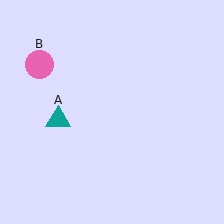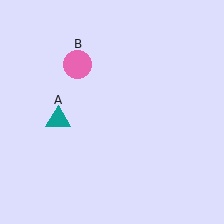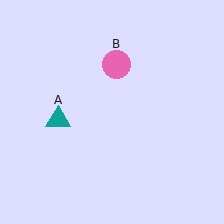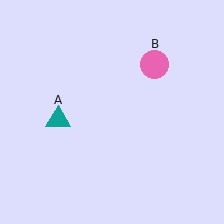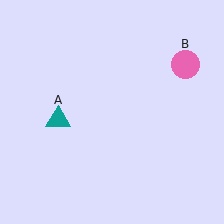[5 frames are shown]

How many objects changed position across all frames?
1 object changed position: pink circle (object B).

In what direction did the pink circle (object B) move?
The pink circle (object B) moved right.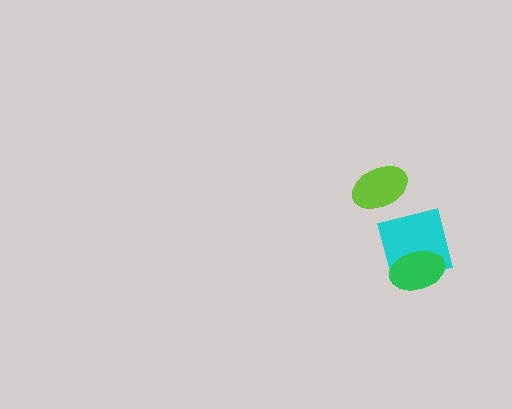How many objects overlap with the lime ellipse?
0 objects overlap with the lime ellipse.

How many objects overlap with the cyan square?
1 object overlaps with the cyan square.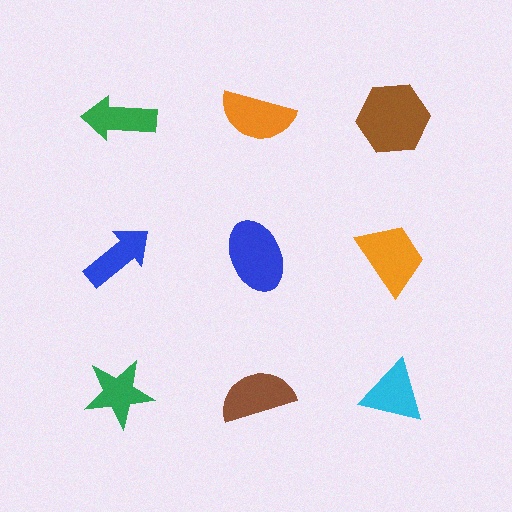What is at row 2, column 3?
An orange trapezoid.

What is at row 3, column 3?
A cyan triangle.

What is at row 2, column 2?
A blue ellipse.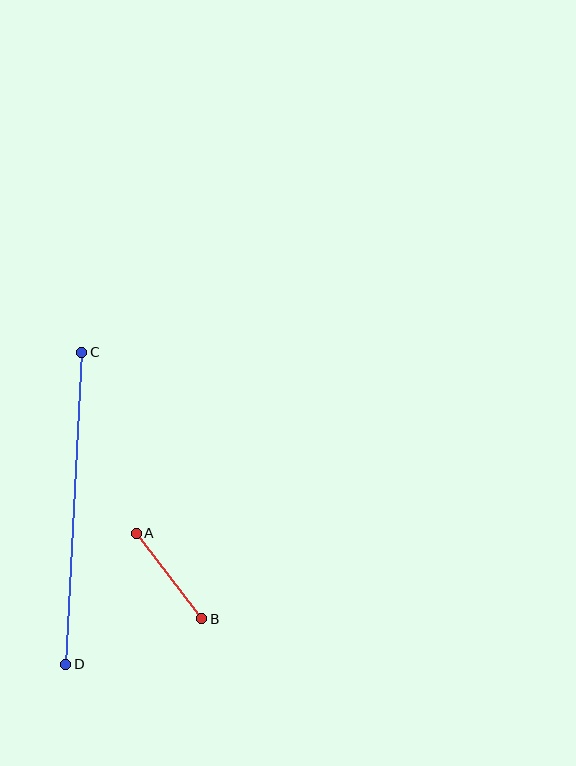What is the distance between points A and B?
The distance is approximately 108 pixels.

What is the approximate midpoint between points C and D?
The midpoint is at approximately (74, 508) pixels.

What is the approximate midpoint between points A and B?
The midpoint is at approximately (169, 576) pixels.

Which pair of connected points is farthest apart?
Points C and D are farthest apart.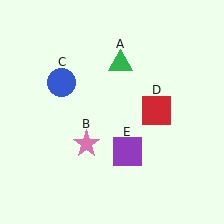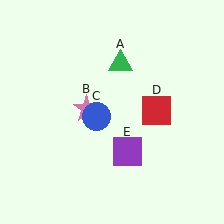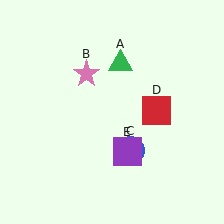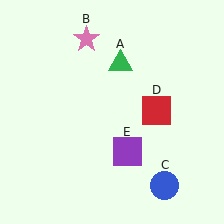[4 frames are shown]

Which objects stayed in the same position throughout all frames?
Green triangle (object A) and red square (object D) and purple square (object E) remained stationary.